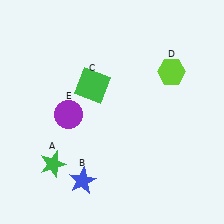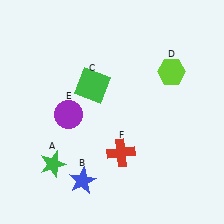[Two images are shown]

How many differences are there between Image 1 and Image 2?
There is 1 difference between the two images.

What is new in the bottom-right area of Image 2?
A red cross (F) was added in the bottom-right area of Image 2.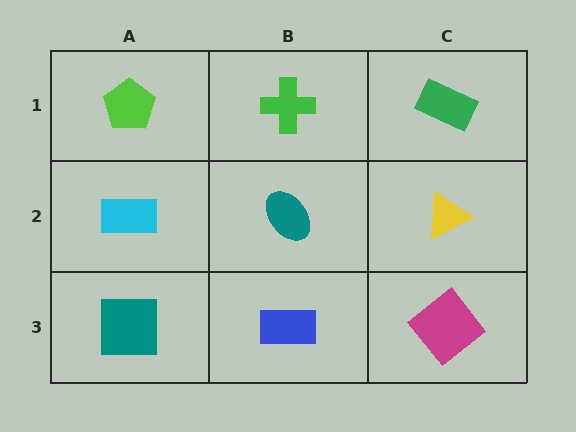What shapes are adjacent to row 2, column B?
A green cross (row 1, column B), a blue rectangle (row 3, column B), a cyan rectangle (row 2, column A), a yellow triangle (row 2, column C).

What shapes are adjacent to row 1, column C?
A yellow triangle (row 2, column C), a green cross (row 1, column B).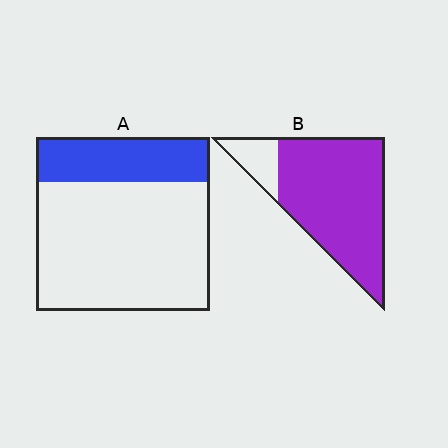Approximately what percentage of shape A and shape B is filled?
A is approximately 25% and B is approximately 85%.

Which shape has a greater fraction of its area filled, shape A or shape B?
Shape B.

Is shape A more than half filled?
No.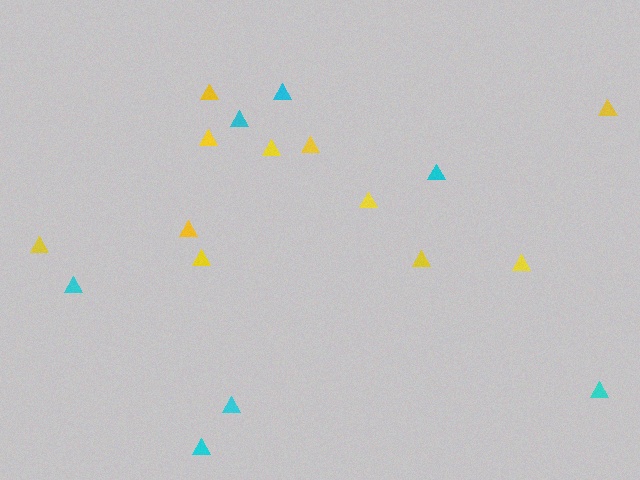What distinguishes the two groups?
There are 2 groups: one group of cyan triangles (7) and one group of yellow triangles (11).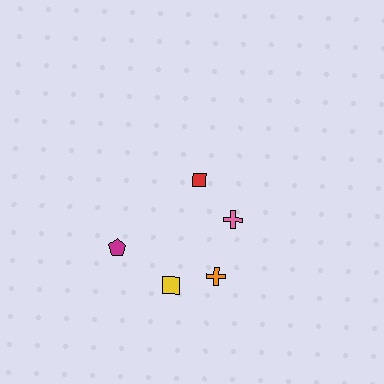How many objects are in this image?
There are 5 objects.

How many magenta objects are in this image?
There is 1 magenta object.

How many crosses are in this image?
There are 2 crosses.